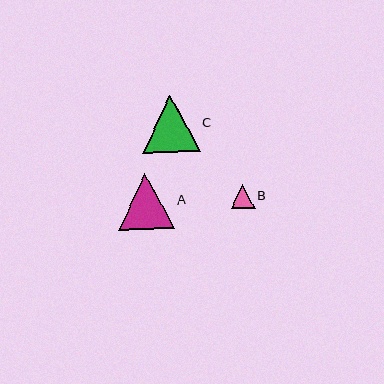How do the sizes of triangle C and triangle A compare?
Triangle C and triangle A are approximately the same size.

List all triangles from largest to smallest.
From largest to smallest: C, A, B.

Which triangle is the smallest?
Triangle B is the smallest with a size of approximately 24 pixels.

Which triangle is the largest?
Triangle C is the largest with a size of approximately 57 pixels.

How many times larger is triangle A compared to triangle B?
Triangle A is approximately 2.3 times the size of triangle B.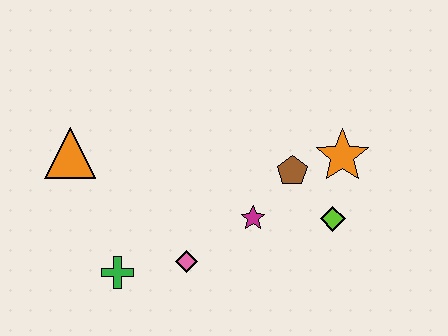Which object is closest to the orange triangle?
The green cross is closest to the orange triangle.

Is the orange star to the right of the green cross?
Yes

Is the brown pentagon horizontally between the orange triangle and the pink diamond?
No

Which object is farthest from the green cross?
The orange star is farthest from the green cross.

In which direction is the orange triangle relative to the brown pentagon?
The orange triangle is to the left of the brown pentagon.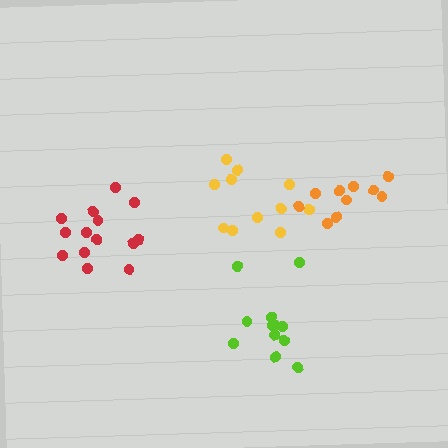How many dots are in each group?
Group 1: 14 dots, Group 2: 11 dots, Group 3: 12 dots, Group 4: 10 dots (47 total).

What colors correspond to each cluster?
The clusters are colored: red, yellow, lime, orange.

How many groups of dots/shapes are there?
There are 4 groups.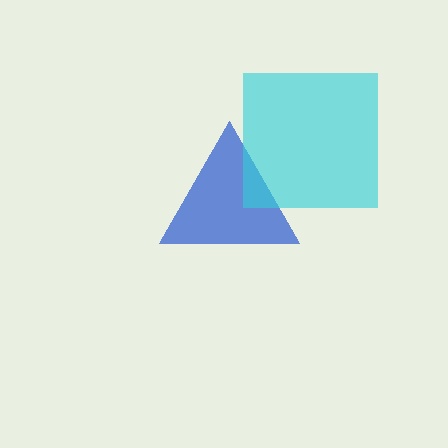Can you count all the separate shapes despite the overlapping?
Yes, there are 2 separate shapes.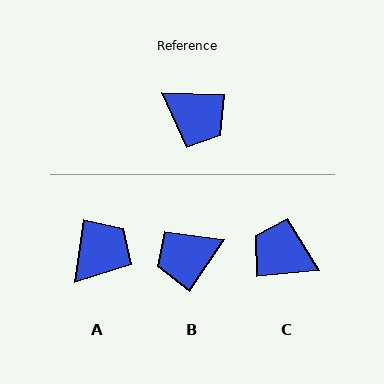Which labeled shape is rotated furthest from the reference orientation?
C, about 173 degrees away.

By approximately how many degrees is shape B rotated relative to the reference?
Approximately 122 degrees clockwise.